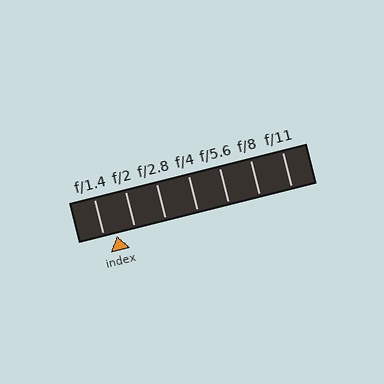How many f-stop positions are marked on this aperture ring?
There are 7 f-stop positions marked.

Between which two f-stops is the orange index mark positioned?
The index mark is between f/1.4 and f/2.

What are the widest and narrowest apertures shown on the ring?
The widest aperture shown is f/1.4 and the narrowest is f/11.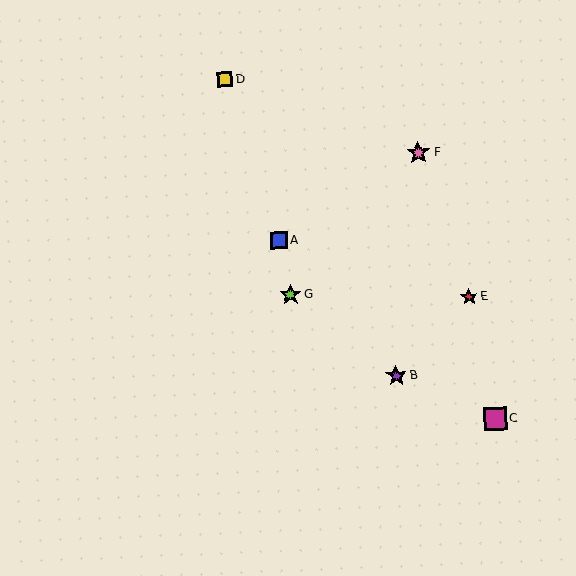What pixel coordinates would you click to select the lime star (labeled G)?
Click at (290, 295) to select the lime star G.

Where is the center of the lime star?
The center of the lime star is at (290, 295).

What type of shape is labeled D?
Shape D is a yellow square.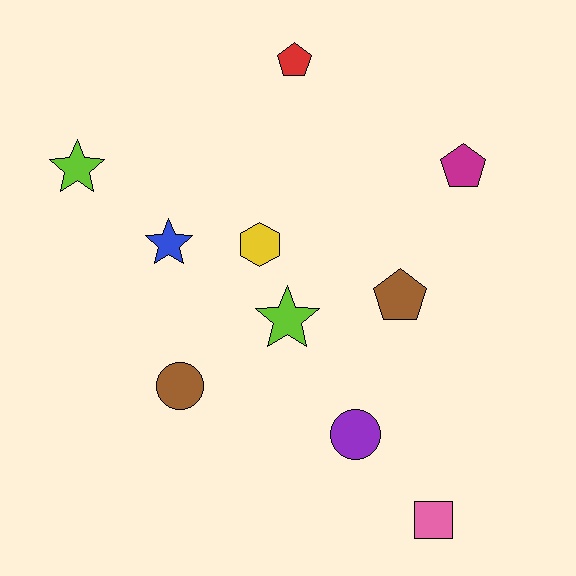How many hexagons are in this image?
There is 1 hexagon.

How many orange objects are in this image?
There are no orange objects.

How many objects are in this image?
There are 10 objects.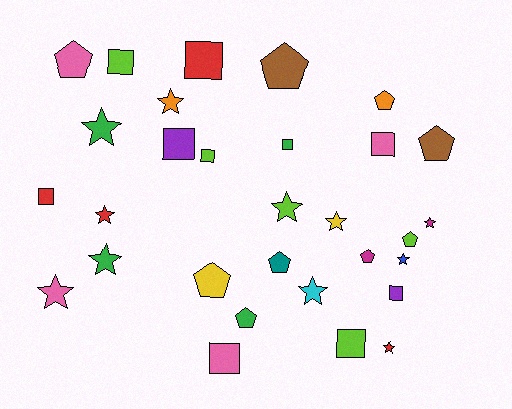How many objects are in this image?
There are 30 objects.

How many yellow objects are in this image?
There are 2 yellow objects.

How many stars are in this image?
There are 11 stars.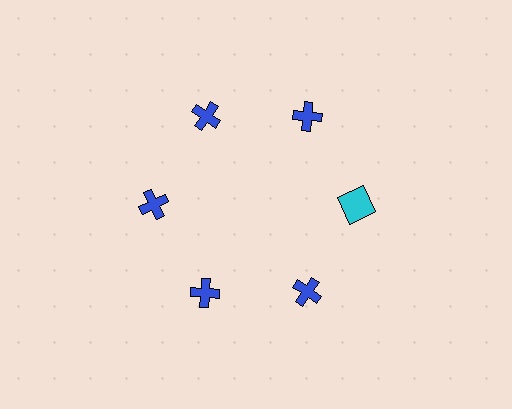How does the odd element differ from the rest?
It differs in both color (cyan instead of blue) and shape (square instead of cross).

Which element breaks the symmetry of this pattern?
The cyan square at roughly the 3 o'clock position breaks the symmetry. All other shapes are blue crosses.